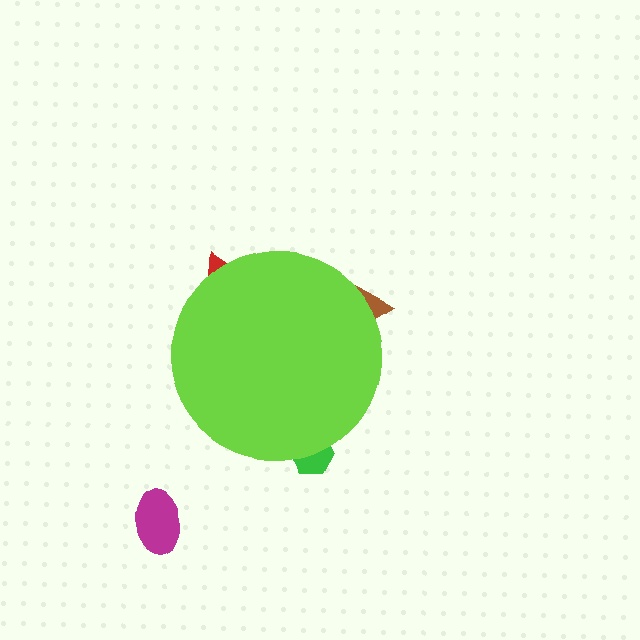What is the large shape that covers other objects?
A lime circle.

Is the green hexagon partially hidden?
Yes, the green hexagon is partially hidden behind the lime circle.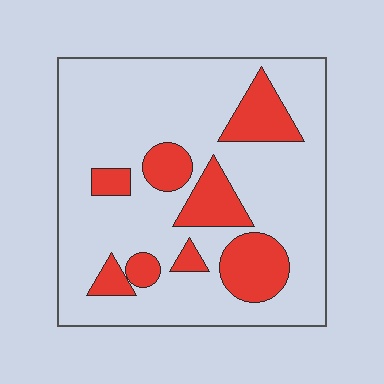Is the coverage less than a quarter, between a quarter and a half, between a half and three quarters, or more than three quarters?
Less than a quarter.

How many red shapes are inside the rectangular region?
8.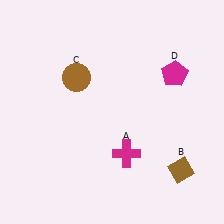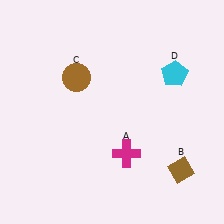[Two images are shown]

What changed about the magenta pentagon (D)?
In Image 1, D is magenta. In Image 2, it changed to cyan.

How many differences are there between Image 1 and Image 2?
There is 1 difference between the two images.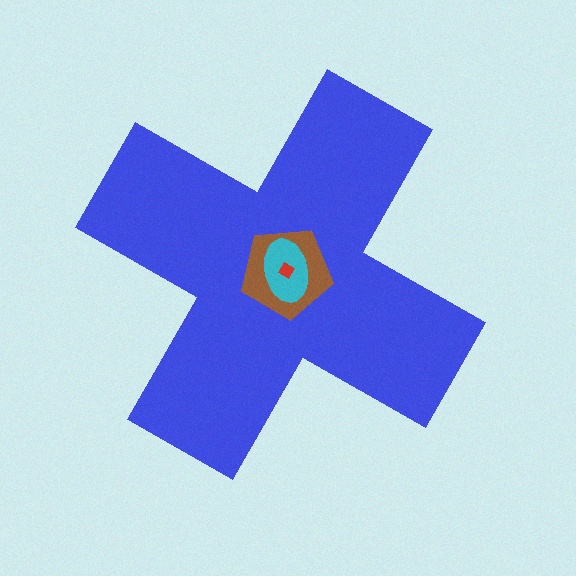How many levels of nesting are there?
4.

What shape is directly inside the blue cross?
The brown pentagon.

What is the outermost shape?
The blue cross.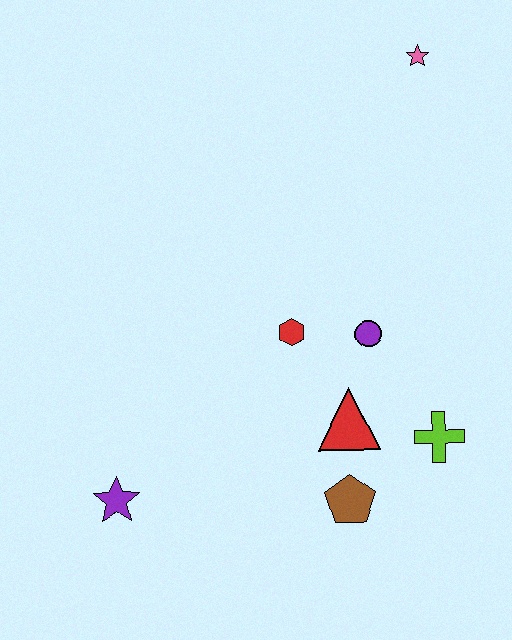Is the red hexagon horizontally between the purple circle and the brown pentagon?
No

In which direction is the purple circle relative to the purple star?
The purple circle is to the right of the purple star.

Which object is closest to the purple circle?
The red hexagon is closest to the purple circle.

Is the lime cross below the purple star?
No